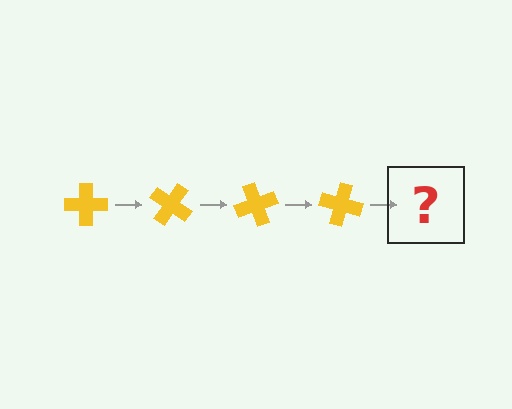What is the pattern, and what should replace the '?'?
The pattern is that the cross rotates 35 degrees each step. The '?' should be a yellow cross rotated 140 degrees.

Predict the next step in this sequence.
The next step is a yellow cross rotated 140 degrees.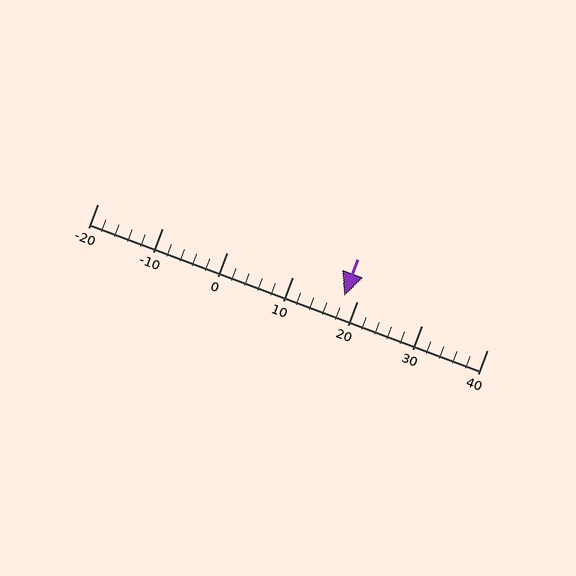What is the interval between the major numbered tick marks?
The major tick marks are spaced 10 units apart.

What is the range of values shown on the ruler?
The ruler shows values from -20 to 40.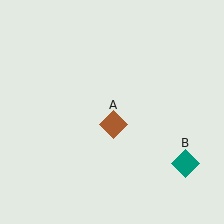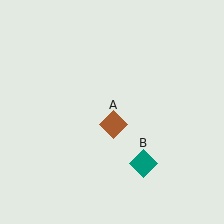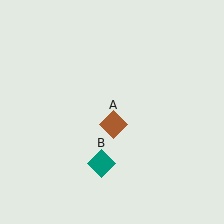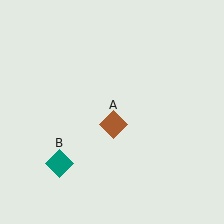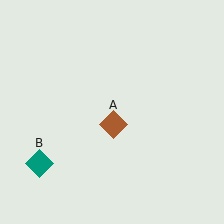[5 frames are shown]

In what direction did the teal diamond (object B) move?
The teal diamond (object B) moved left.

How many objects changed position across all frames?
1 object changed position: teal diamond (object B).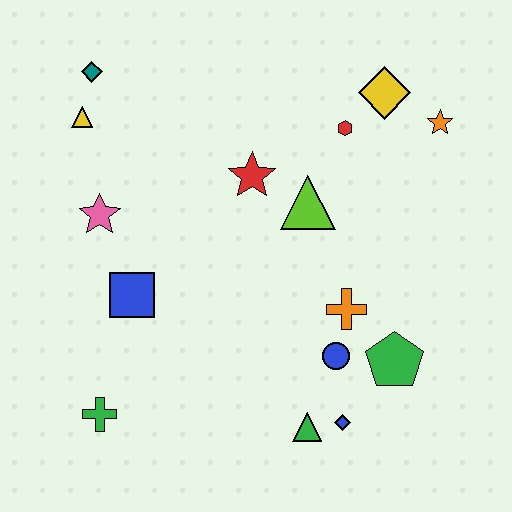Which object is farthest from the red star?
The green cross is farthest from the red star.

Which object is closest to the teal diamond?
The yellow triangle is closest to the teal diamond.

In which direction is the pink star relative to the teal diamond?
The pink star is below the teal diamond.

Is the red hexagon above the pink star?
Yes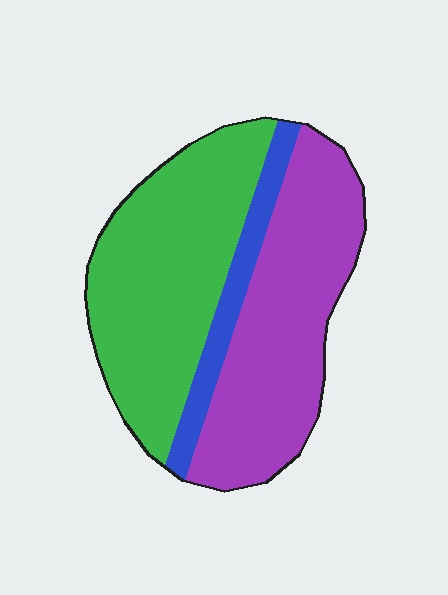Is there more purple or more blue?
Purple.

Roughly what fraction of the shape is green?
Green covers around 45% of the shape.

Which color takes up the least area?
Blue, at roughly 10%.